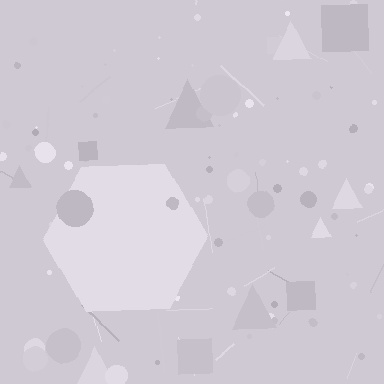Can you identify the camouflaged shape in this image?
The camouflaged shape is a hexagon.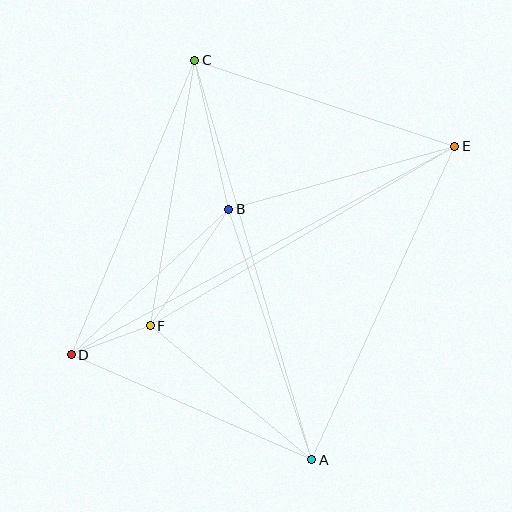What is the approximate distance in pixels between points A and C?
The distance between A and C is approximately 416 pixels.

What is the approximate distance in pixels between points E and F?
The distance between E and F is approximately 353 pixels.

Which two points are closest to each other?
Points D and F are closest to each other.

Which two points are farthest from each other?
Points D and E are farthest from each other.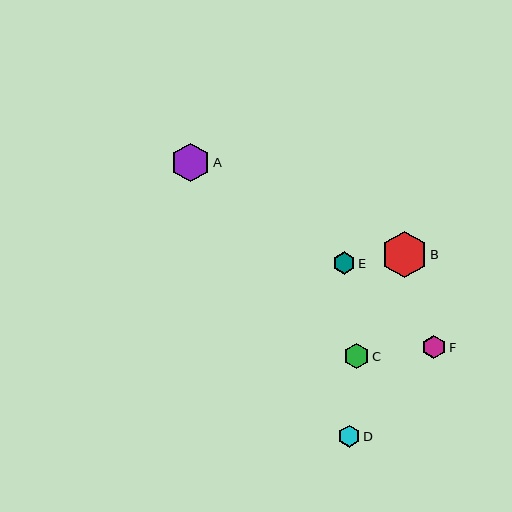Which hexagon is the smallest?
Hexagon D is the smallest with a size of approximately 22 pixels.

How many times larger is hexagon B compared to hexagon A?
Hexagon B is approximately 1.2 times the size of hexagon A.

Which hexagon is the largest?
Hexagon B is the largest with a size of approximately 46 pixels.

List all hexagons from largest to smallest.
From largest to smallest: B, A, C, F, E, D.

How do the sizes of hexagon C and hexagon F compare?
Hexagon C and hexagon F are approximately the same size.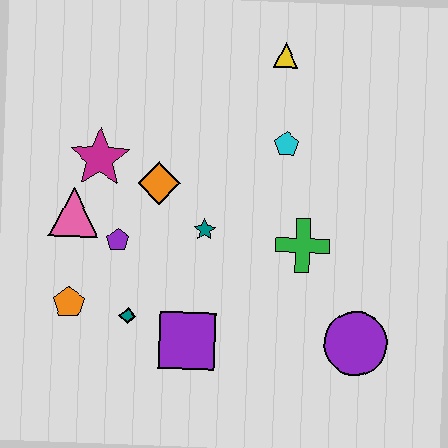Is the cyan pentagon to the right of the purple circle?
No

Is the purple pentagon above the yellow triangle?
No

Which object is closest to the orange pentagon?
The teal diamond is closest to the orange pentagon.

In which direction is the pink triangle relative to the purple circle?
The pink triangle is to the left of the purple circle.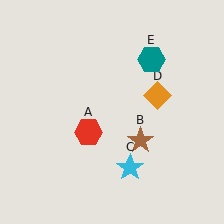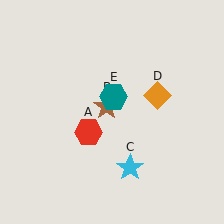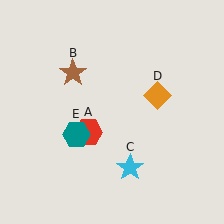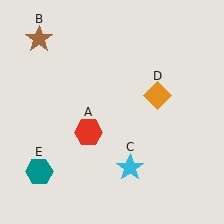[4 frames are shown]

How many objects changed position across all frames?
2 objects changed position: brown star (object B), teal hexagon (object E).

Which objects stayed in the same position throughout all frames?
Red hexagon (object A) and cyan star (object C) and orange diamond (object D) remained stationary.